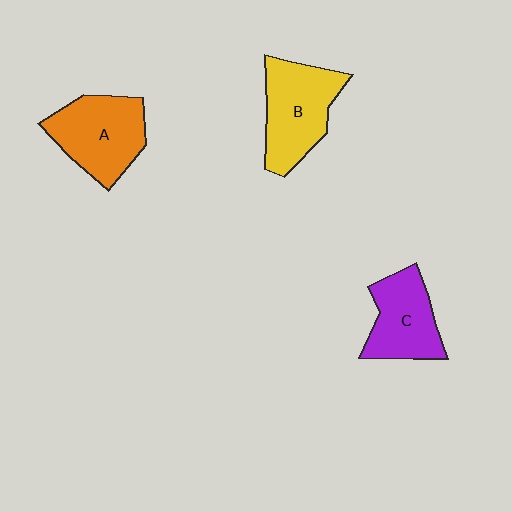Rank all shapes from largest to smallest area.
From largest to smallest: B (yellow), A (orange), C (purple).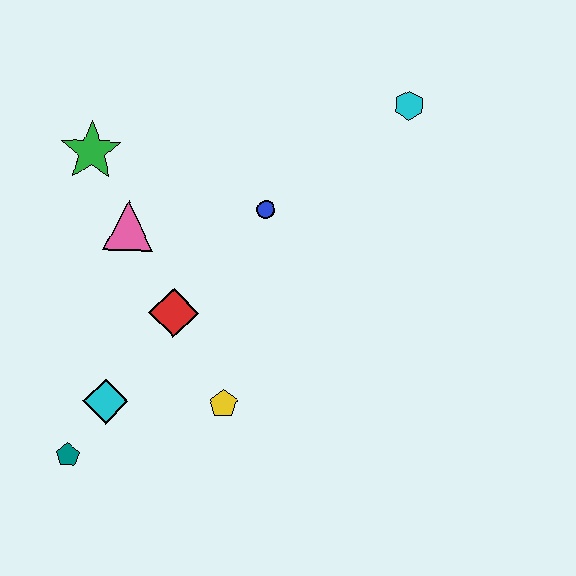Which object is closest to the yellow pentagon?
The red diamond is closest to the yellow pentagon.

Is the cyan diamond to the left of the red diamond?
Yes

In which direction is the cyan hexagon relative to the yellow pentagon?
The cyan hexagon is above the yellow pentagon.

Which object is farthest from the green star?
The cyan hexagon is farthest from the green star.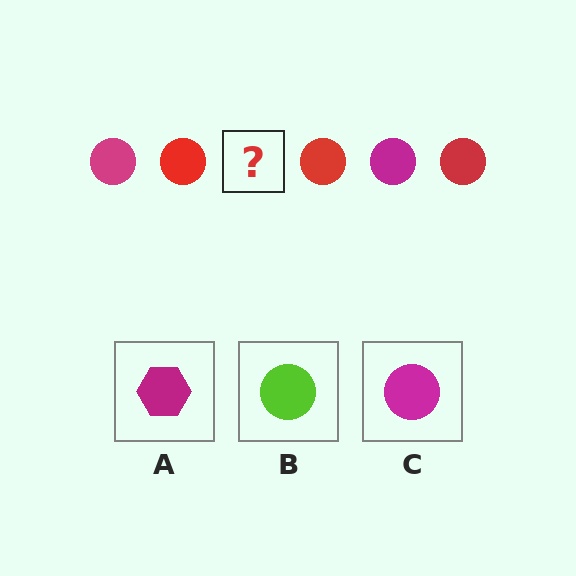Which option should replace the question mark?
Option C.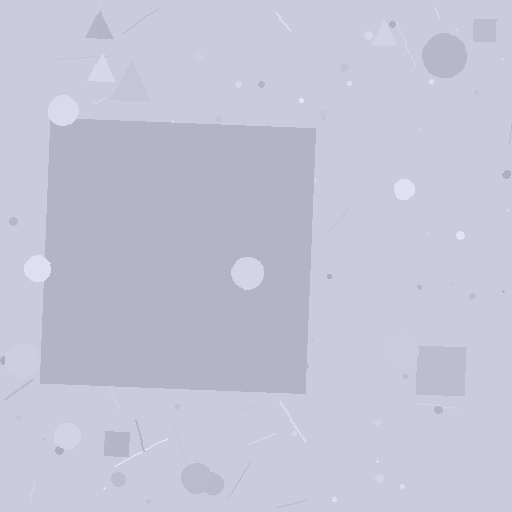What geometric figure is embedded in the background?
A square is embedded in the background.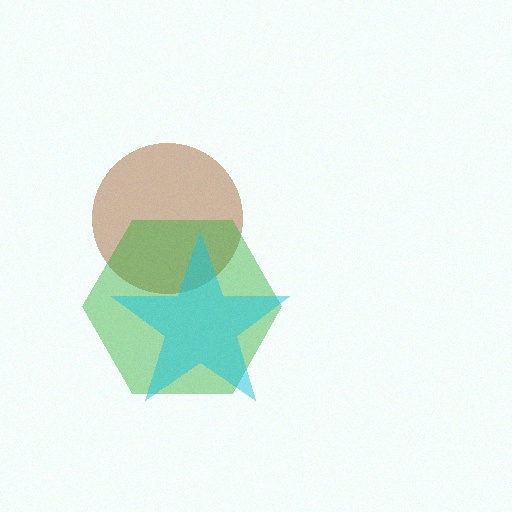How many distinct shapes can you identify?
There are 3 distinct shapes: a brown circle, a green hexagon, a cyan star.